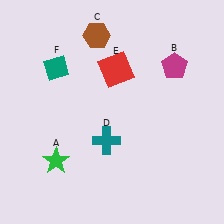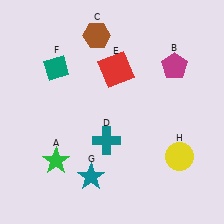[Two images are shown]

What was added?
A teal star (G), a yellow circle (H) were added in Image 2.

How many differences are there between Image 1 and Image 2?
There are 2 differences between the two images.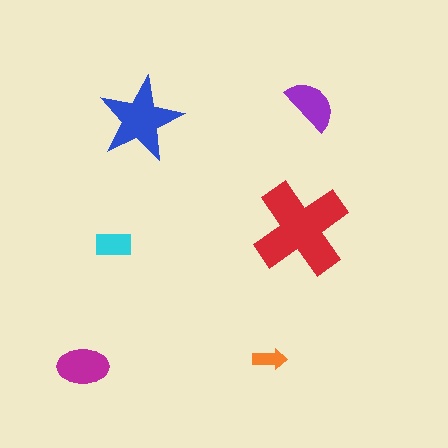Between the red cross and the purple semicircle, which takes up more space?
The red cross.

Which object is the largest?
The red cross.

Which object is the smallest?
The orange arrow.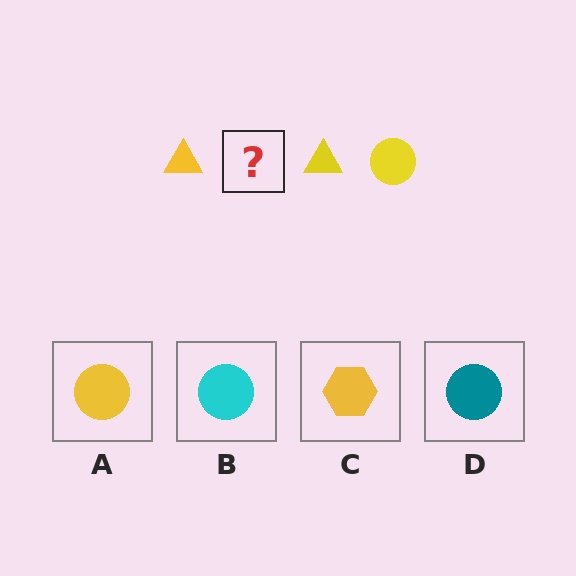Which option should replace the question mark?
Option A.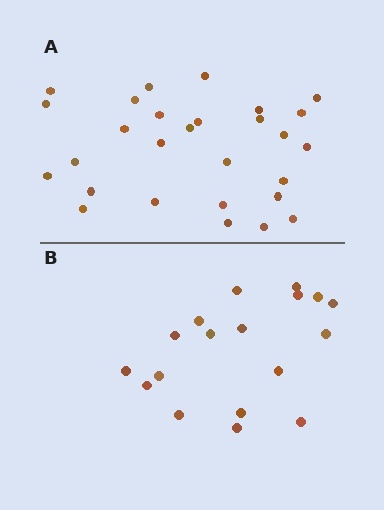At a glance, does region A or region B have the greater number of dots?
Region A (the top region) has more dots.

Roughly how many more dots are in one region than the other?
Region A has roughly 10 or so more dots than region B.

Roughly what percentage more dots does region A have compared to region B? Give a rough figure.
About 55% more.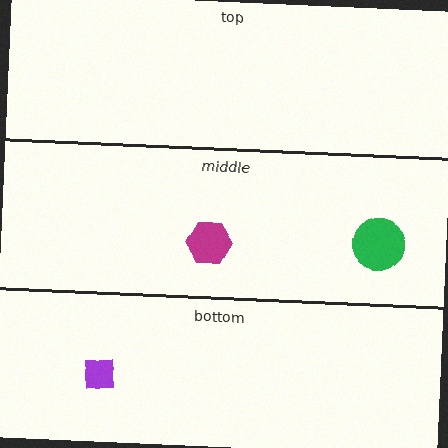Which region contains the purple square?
The bottom region.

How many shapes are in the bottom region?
1.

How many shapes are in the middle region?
2.